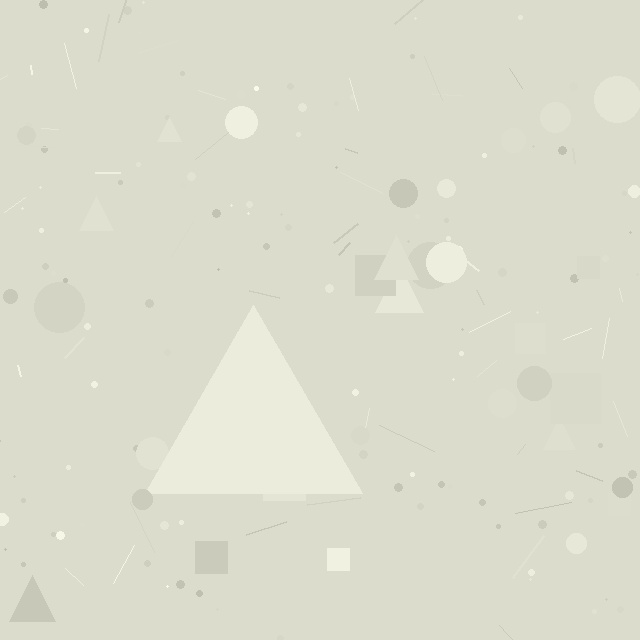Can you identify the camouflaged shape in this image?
The camouflaged shape is a triangle.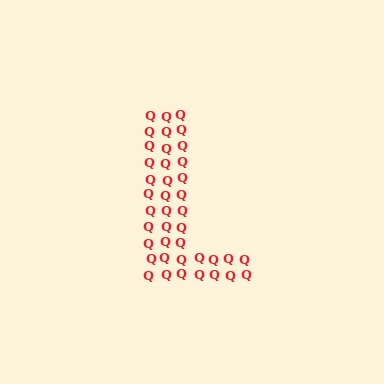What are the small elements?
The small elements are letter Q's.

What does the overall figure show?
The overall figure shows the letter L.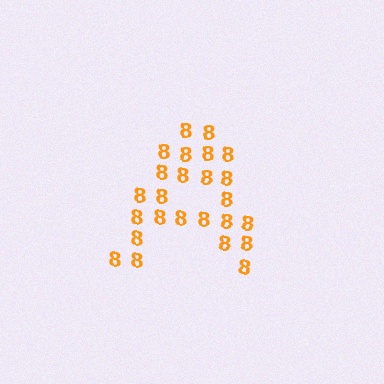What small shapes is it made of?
It is made of small digit 8's.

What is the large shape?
The large shape is the letter A.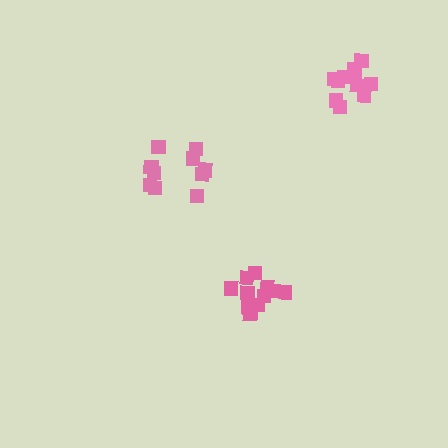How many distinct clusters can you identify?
There are 3 distinct clusters.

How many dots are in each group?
Group 1: 10 dots, Group 2: 11 dots, Group 3: 11 dots (32 total).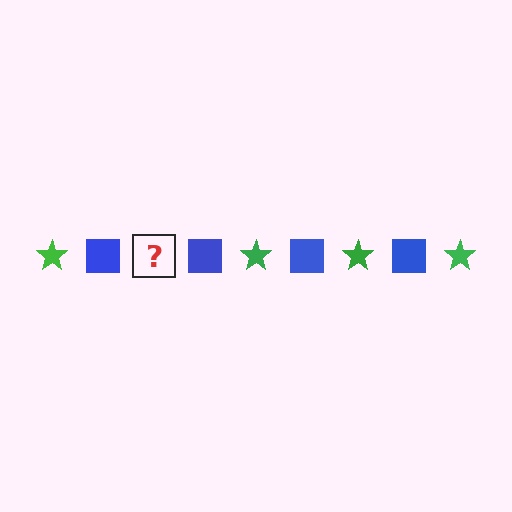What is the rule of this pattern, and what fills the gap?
The rule is that the pattern alternates between green star and blue square. The gap should be filled with a green star.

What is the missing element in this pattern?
The missing element is a green star.